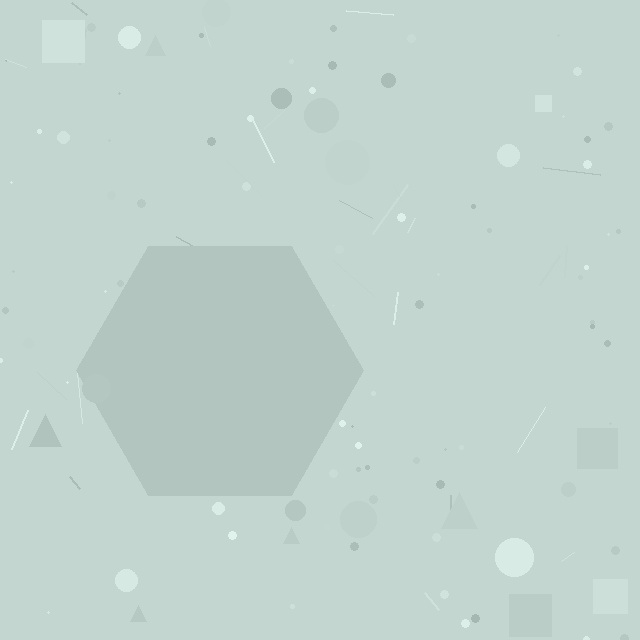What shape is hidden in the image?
A hexagon is hidden in the image.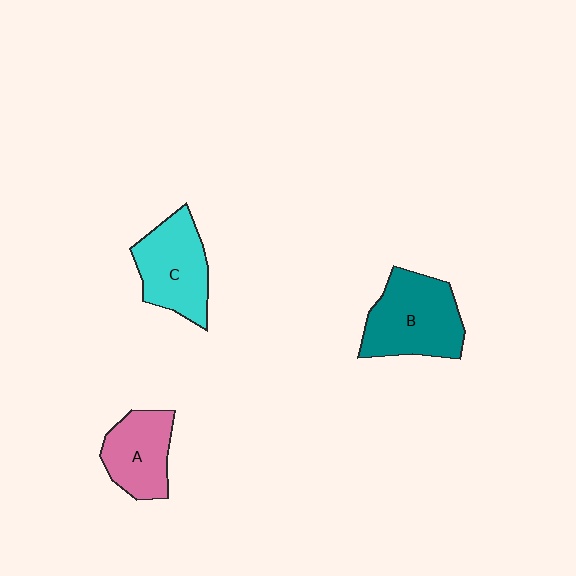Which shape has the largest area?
Shape B (teal).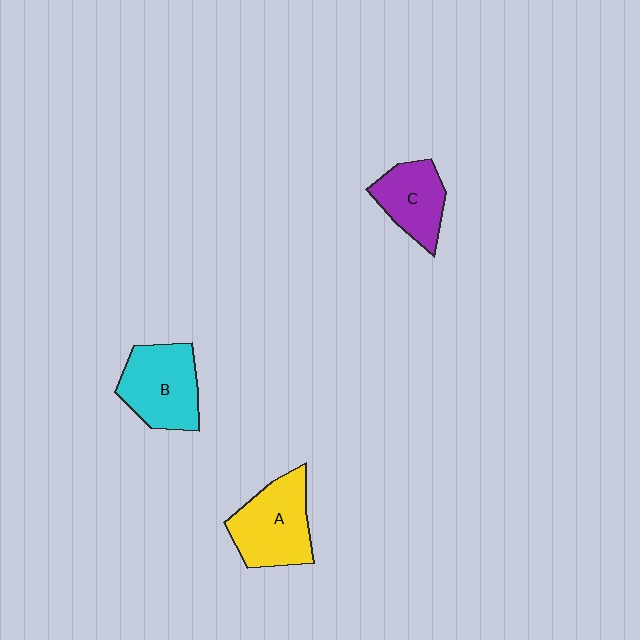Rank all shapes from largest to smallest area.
From largest to smallest: A (yellow), B (cyan), C (purple).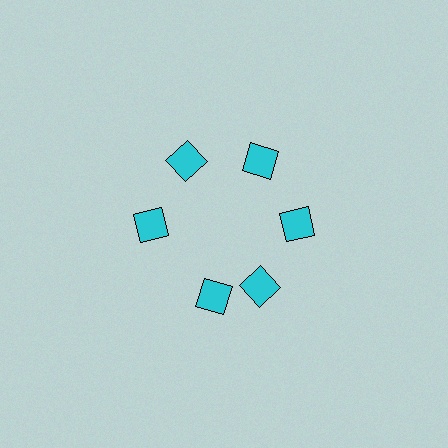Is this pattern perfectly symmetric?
No. The 6 cyan squares are arranged in a ring, but one element near the 7 o'clock position is rotated out of alignment along the ring, breaking the 6-fold rotational symmetry.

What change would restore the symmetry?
The symmetry would be restored by rotating it back into even spacing with its neighbors so that all 6 squares sit at equal angles and equal distance from the center.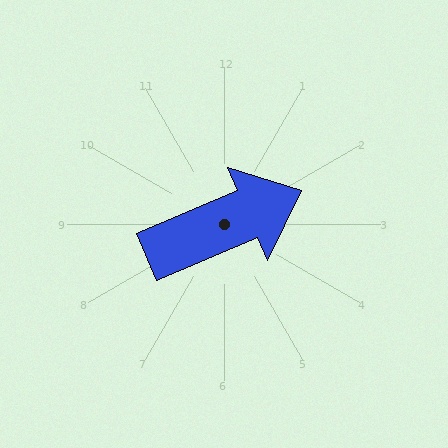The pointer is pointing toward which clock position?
Roughly 2 o'clock.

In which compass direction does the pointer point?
Northeast.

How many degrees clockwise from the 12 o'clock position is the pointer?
Approximately 67 degrees.